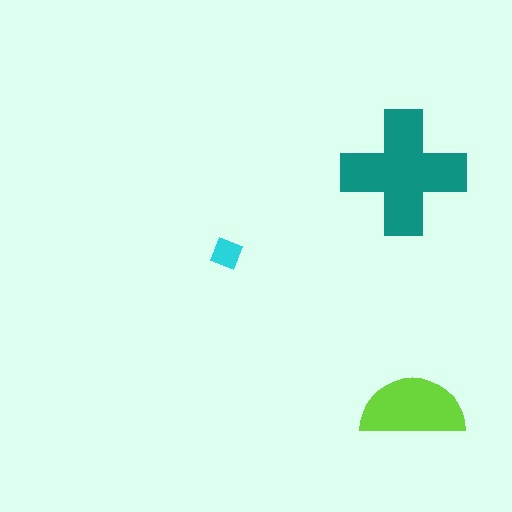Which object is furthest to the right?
The lime semicircle is rightmost.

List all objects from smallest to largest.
The cyan diamond, the lime semicircle, the teal cross.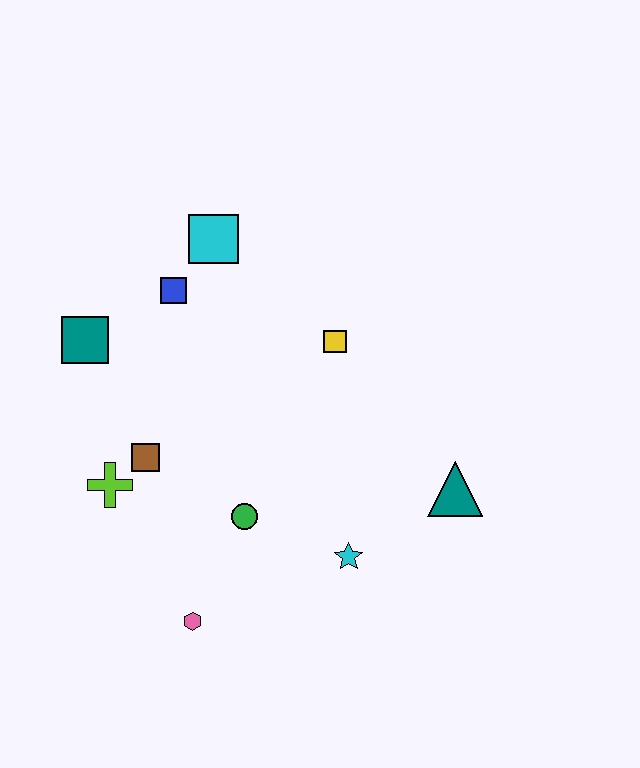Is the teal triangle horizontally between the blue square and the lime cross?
No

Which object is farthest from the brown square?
The teal triangle is farthest from the brown square.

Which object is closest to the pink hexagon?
The green circle is closest to the pink hexagon.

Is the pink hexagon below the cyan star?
Yes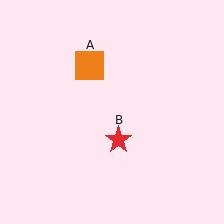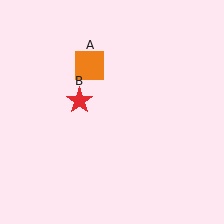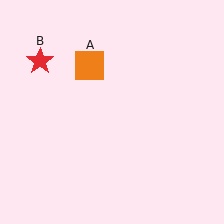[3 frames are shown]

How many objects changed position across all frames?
1 object changed position: red star (object B).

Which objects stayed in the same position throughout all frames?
Orange square (object A) remained stationary.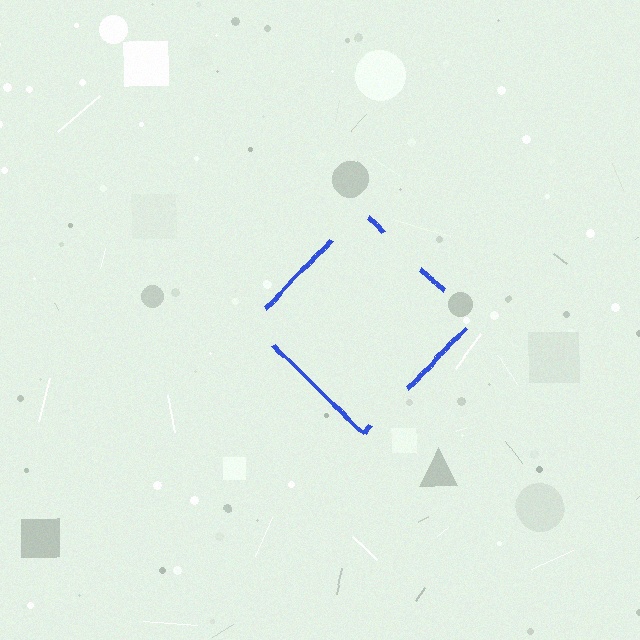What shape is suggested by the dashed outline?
The dashed outline suggests a diamond.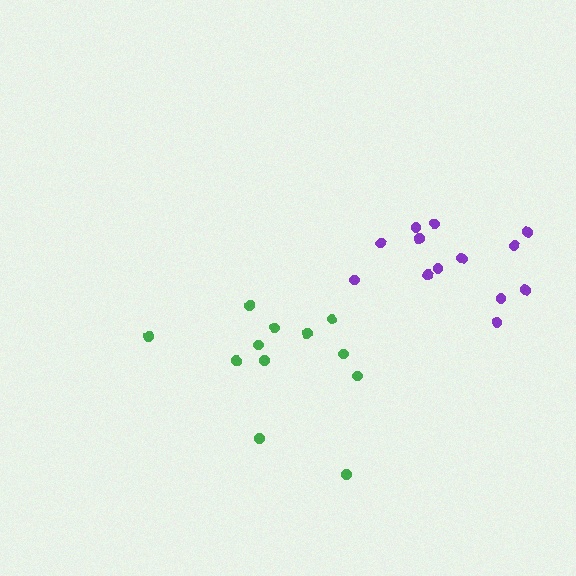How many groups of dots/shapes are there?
There are 2 groups.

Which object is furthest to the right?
The purple cluster is rightmost.